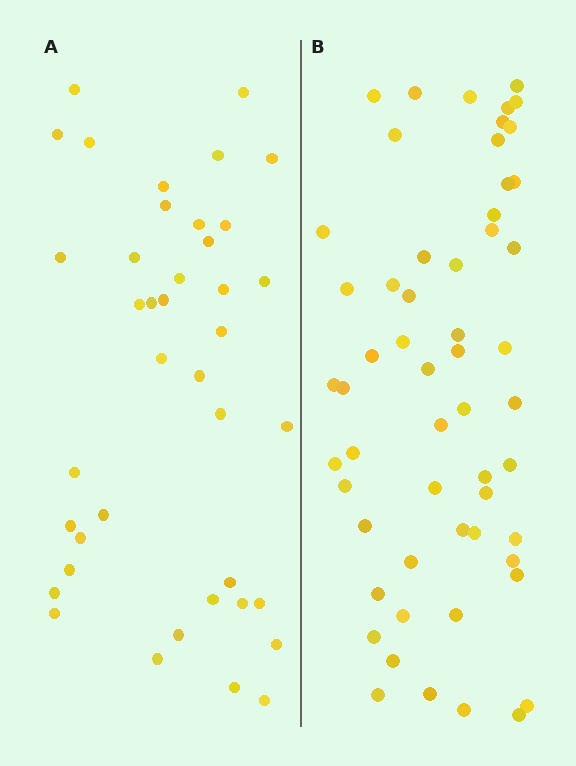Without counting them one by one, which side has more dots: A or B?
Region B (the right region) has more dots.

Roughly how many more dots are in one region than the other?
Region B has approximately 15 more dots than region A.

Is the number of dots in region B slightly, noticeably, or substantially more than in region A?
Region B has noticeably more, but not dramatically so. The ratio is roughly 1.4 to 1.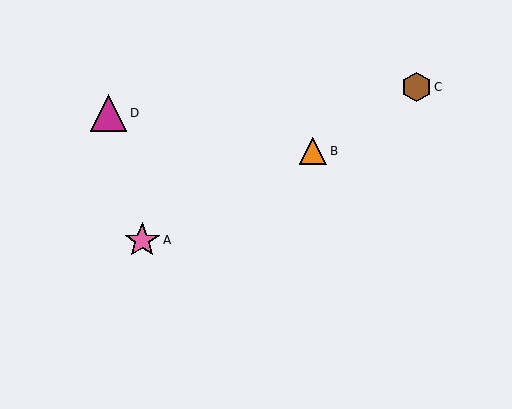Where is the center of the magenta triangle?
The center of the magenta triangle is at (108, 113).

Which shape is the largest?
The magenta triangle (labeled D) is the largest.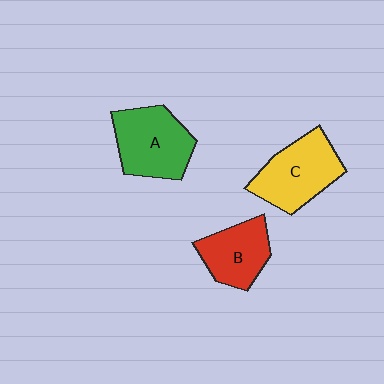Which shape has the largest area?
Shape A (green).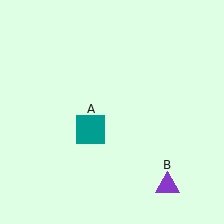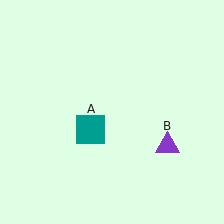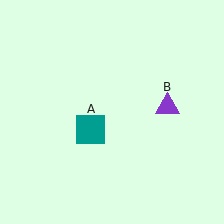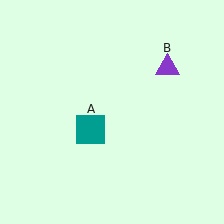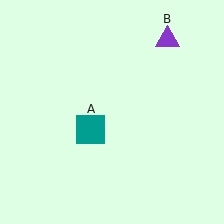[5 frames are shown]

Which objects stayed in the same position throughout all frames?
Teal square (object A) remained stationary.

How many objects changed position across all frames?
1 object changed position: purple triangle (object B).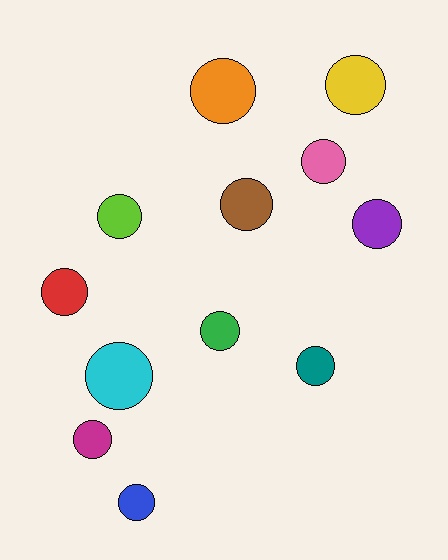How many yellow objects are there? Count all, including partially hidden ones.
There is 1 yellow object.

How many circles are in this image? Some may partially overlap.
There are 12 circles.